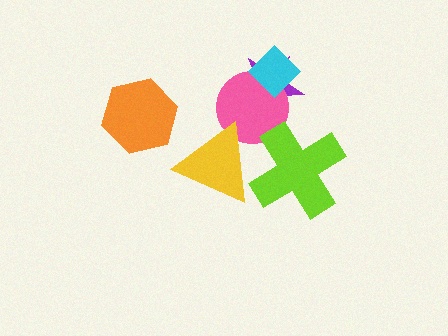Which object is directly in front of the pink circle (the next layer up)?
The cyan diamond is directly in front of the pink circle.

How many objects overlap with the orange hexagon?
0 objects overlap with the orange hexagon.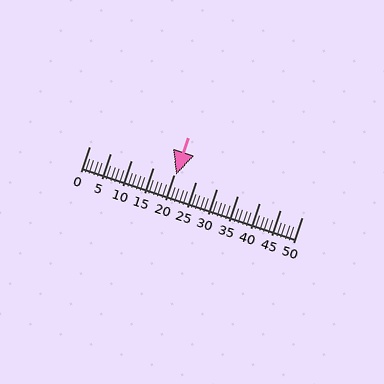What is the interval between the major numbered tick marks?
The major tick marks are spaced 5 units apart.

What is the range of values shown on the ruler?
The ruler shows values from 0 to 50.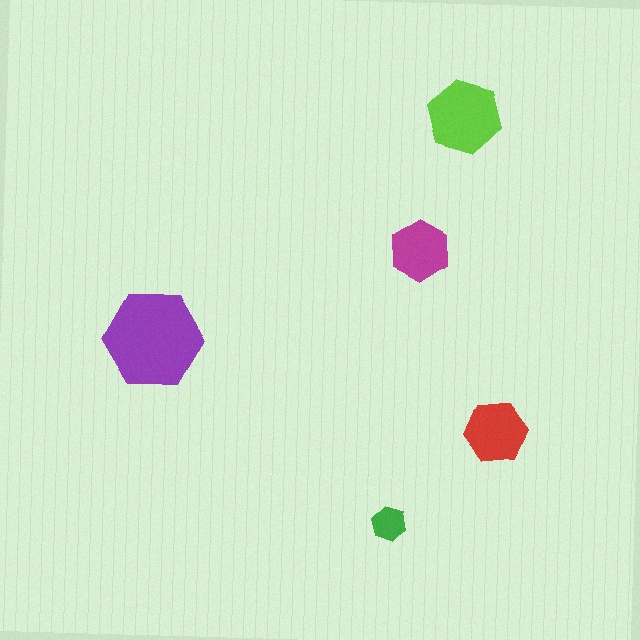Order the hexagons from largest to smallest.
the purple one, the lime one, the red one, the magenta one, the green one.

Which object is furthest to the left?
The purple hexagon is leftmost.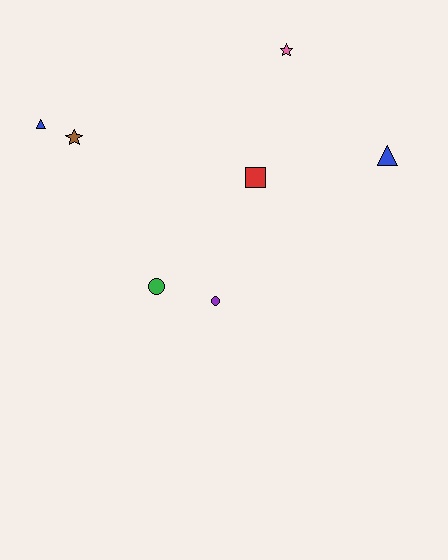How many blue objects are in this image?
There are 2 blue objects.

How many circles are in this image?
There are 2 circles.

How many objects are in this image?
There are 7 objects.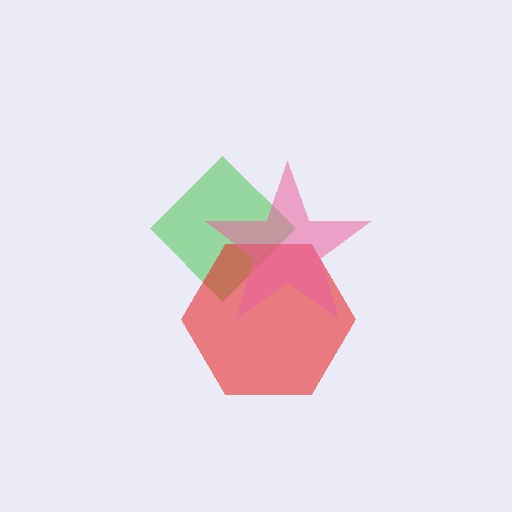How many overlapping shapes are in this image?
There are 3 overlapping shapes in the image.